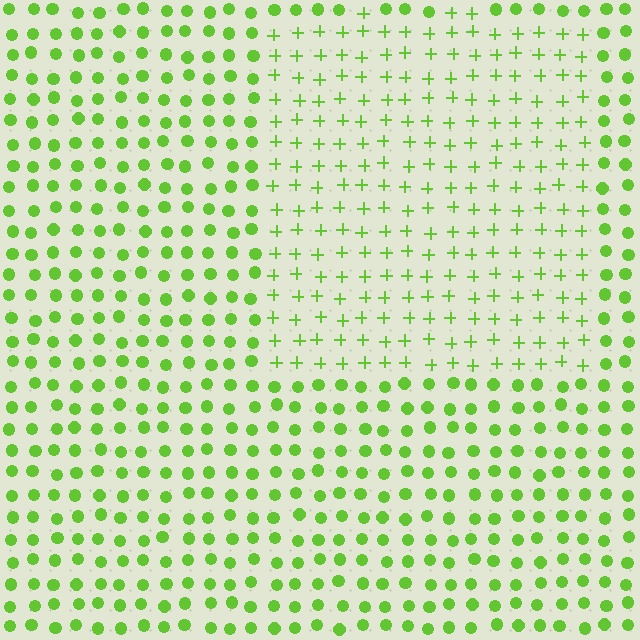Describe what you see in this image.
The image is filled with small lime elements arranged in a uniform grid. A rectangle-shaped region contains plus signs, while the surrounding area contains circles. The boundary is defined purely by the change in element shape.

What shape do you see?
I see a rectangle.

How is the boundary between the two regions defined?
The boundary is defined by a change in element shape: plus signs inside vs. circles outside. All elements share the same color and spacing.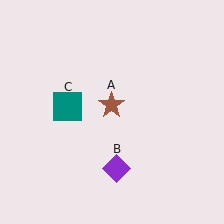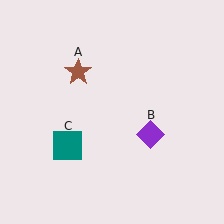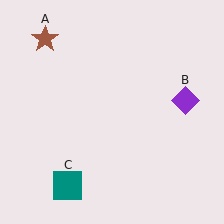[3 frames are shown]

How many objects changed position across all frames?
3 objects changed position: brown star (object A), purple diamond (object B), teal square (object C).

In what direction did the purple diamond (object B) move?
The purple diamond (object B) moved up and to the right.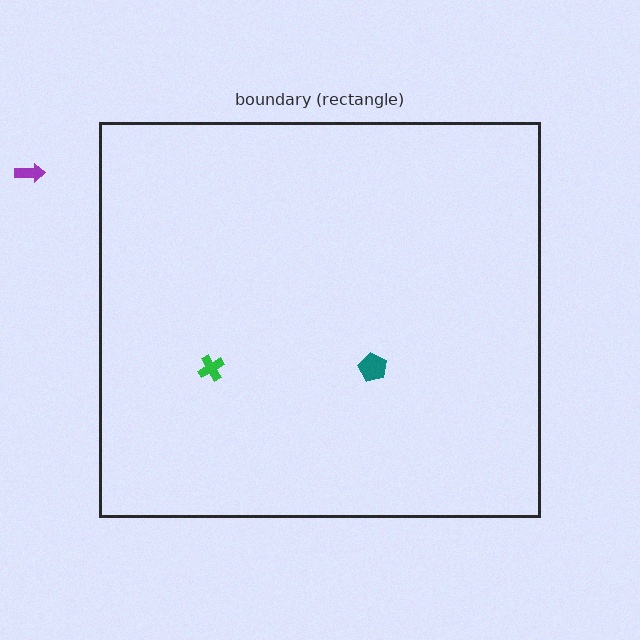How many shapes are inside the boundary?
2 inside, 1 outside.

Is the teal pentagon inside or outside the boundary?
Inside.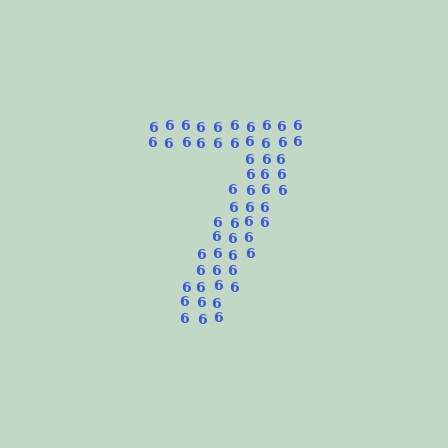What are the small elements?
The small elements are digit 6's.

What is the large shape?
The large shape is the digit 7.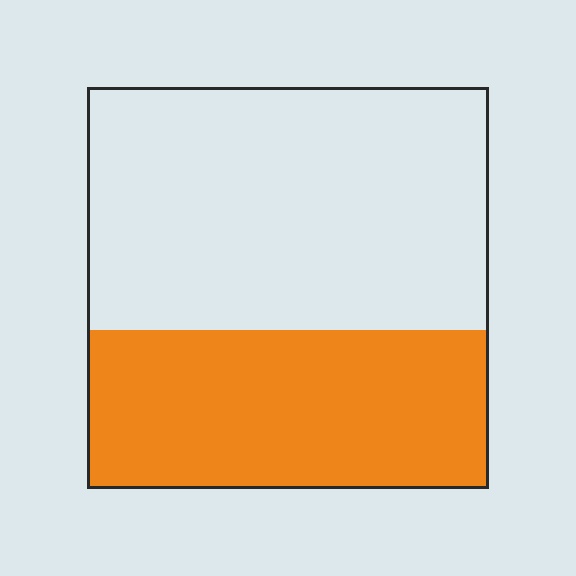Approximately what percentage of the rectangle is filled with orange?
Approximately 40%.